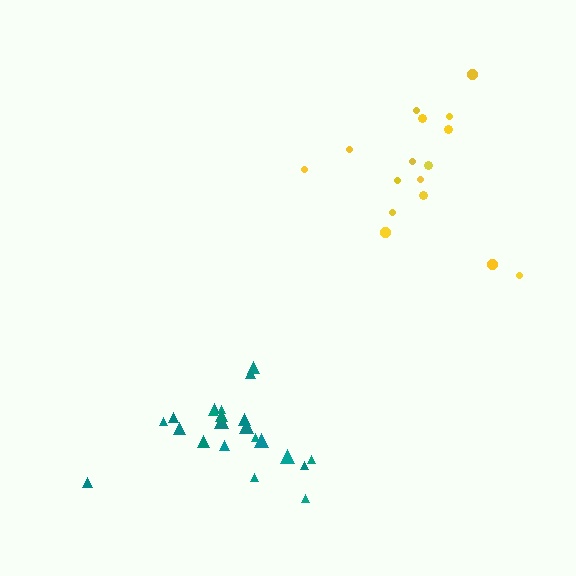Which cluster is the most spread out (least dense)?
Yellow.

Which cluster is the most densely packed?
Teal.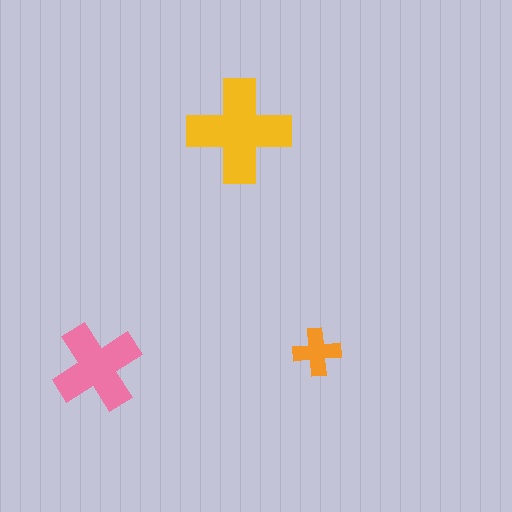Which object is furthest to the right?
The orange cross is rightmost.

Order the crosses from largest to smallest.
the yellow one, the pink one, the orange one.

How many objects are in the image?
There are 3 objects in the image.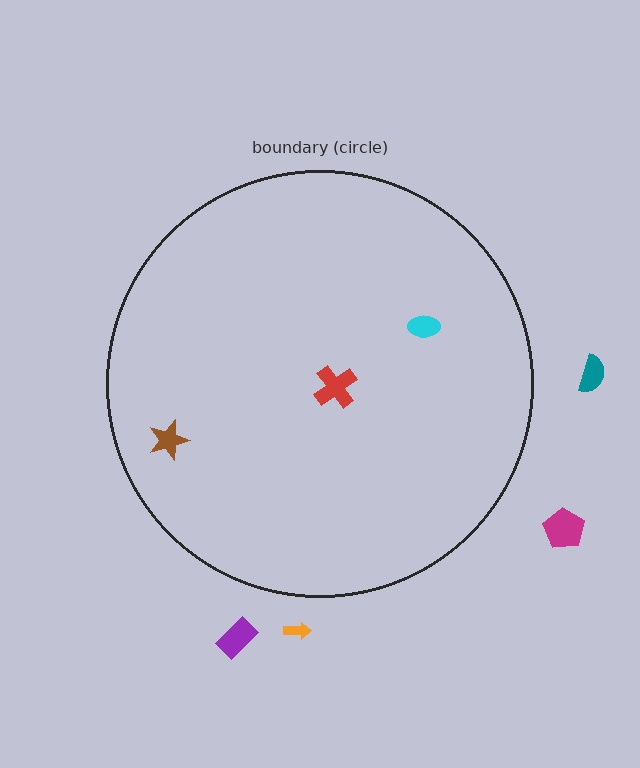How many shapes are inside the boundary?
3 inside, 4 outside.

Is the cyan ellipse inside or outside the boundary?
Inside.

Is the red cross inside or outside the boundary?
Inside.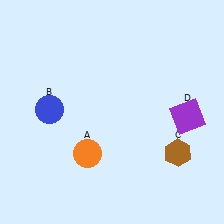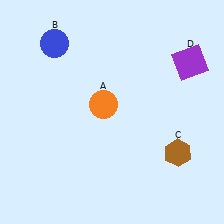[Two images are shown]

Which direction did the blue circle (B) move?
The blue circle (B) moved up.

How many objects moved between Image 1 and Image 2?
3 objects moved between the two images.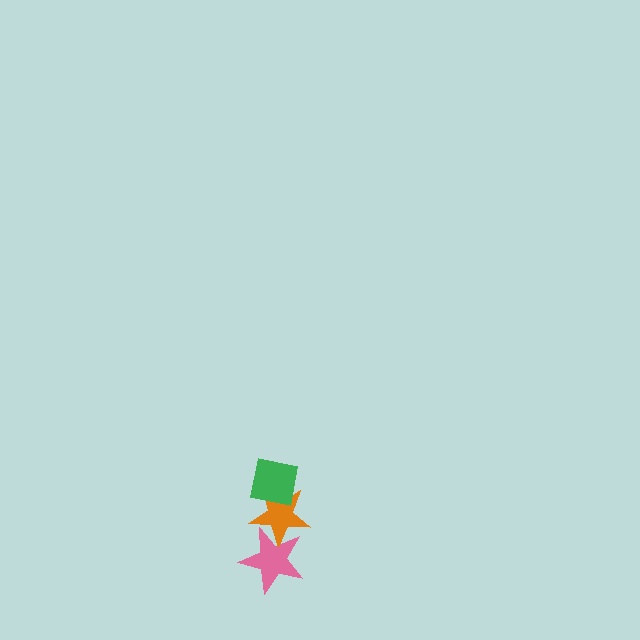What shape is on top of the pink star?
The orange star is on top of the pink star.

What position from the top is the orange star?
The orange star is 2nd from the top.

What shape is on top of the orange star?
The green square is on top of the orange star.